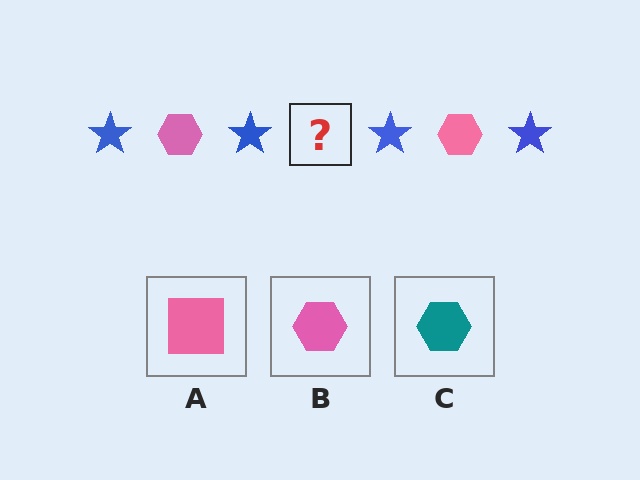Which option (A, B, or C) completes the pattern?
B.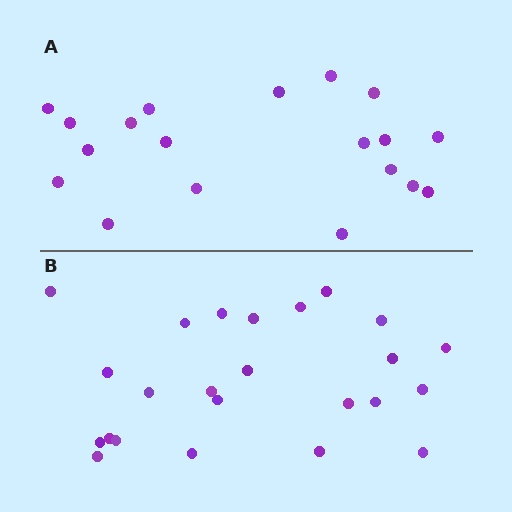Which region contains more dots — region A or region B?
Region B (the bottom region) has more dots.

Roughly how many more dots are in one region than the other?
Region B has about 5 more dots than region A.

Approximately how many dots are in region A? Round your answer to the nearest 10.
About 20 dots. (The exact count is 19, which rounds to 20.)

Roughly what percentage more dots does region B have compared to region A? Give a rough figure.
About 25% more.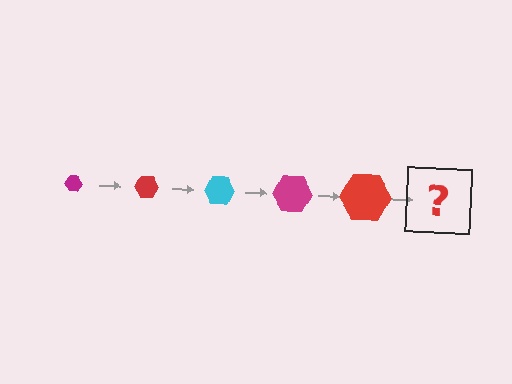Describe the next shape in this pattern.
It should be a cyan hexagon, larger than the previous one.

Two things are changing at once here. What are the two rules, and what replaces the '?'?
The two rules are that the hexagon grows larger each step and the color cycles through magenta, red, and cyan. The '?' should be a cyan hexagon, larger than the previous one.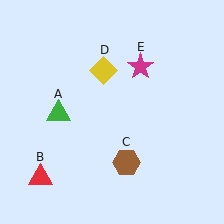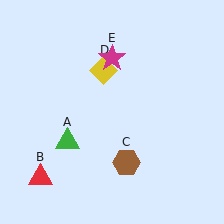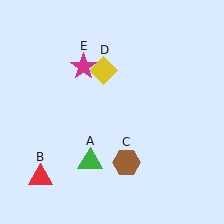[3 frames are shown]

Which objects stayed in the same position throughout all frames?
Red triangle (object B) and brown hexagon (object C) and yellow diamond (object D) remained stationary.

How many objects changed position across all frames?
2 objects changed position: green triangle (object A), magenta star (object E).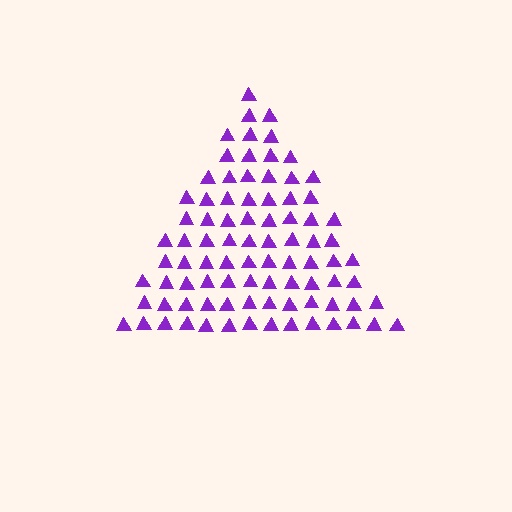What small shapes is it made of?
It is made of small triangles.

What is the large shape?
The large shape is a triangle.